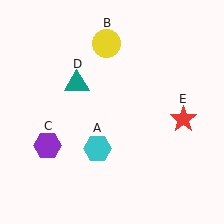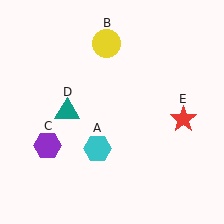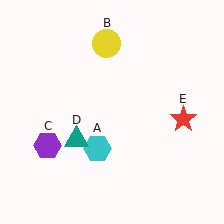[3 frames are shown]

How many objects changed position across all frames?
1 object changed position: teal triangle (object D).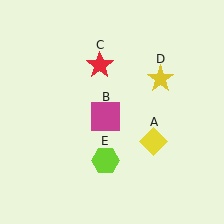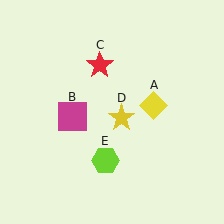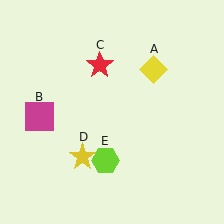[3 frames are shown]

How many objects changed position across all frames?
3 objects changed position: yellow diamond (object A), magenta square (object B), yellow star (object D).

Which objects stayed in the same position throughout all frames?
Red star (object C) and lime hexagon (object E) remained stationary.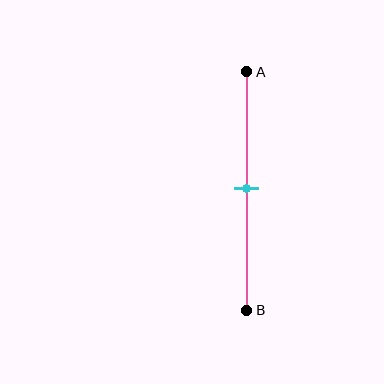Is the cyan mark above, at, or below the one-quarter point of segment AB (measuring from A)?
The cyan mark is below the one-quarter point of segment AB.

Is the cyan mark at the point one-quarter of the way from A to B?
No, the mark is at about 50% from A, not at the 25% one-quarter point.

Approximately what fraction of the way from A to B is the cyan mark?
The cyan mark is approximately 50% of the way from A to B.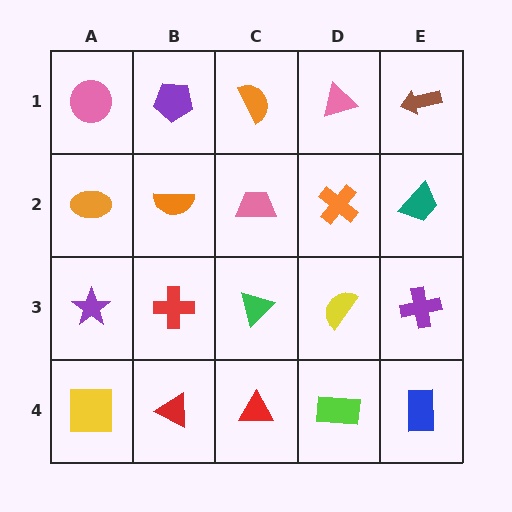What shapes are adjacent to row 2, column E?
A brown arrow (row 1, column E), a purple cross (row 3, column E), an orange cross (row 2, column D).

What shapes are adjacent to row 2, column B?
A purple pentagon (row 1, column B), a red cross (row 3, column B), an orange ellipse (row 2, column A), a pink trapezoid (row 2, column C).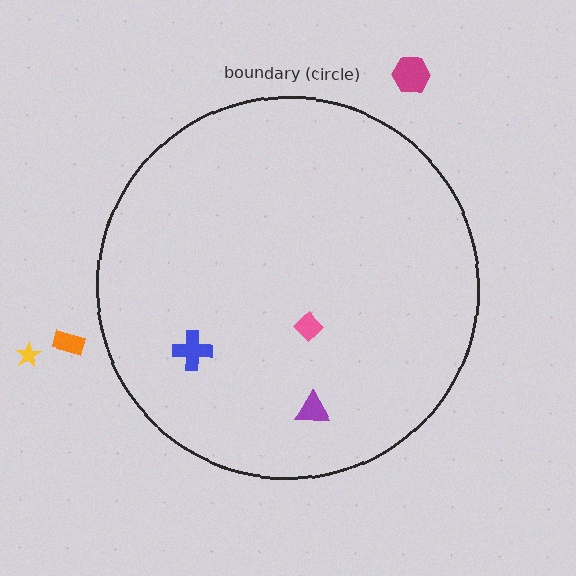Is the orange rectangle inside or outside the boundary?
Outside.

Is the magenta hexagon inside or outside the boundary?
Outside.